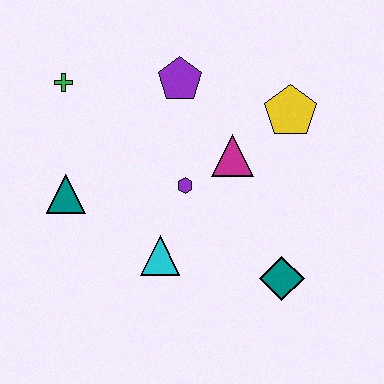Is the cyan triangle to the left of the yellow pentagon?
Yes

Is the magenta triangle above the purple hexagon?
Yes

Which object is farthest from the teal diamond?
The green cross is farthest from the teal diamond.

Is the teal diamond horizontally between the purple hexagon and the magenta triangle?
No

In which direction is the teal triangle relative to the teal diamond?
The teal triangle is to the left of the teal diamond.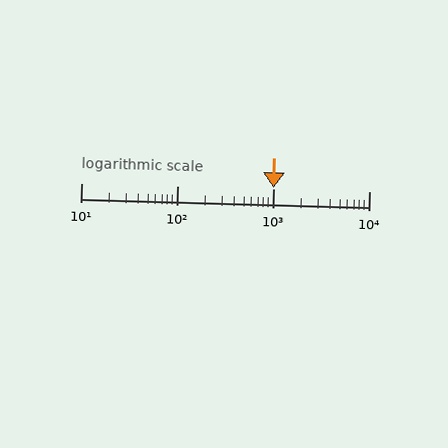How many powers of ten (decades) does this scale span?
The scale spans 3 decades, from 10 to 10000.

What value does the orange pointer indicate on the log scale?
The pointer indicates approximately 1000.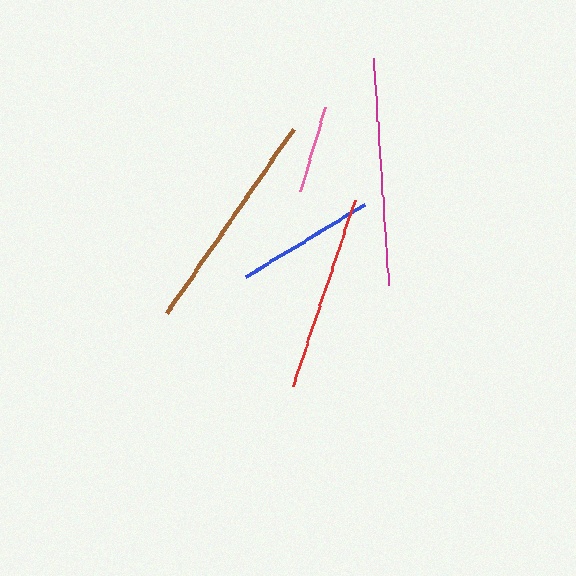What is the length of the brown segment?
The brown segment is approximately 224 pixels long.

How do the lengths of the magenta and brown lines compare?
The magenta and brown lines are approximately the same length.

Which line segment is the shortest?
The pink line is the shortest at approximately 87 pixels.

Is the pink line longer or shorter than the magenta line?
The magenta line is longer than the pink line.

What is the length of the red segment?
The red segment is approximately 196 pixels long.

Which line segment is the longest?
The magenta line is the longest at approximately 228 pixels.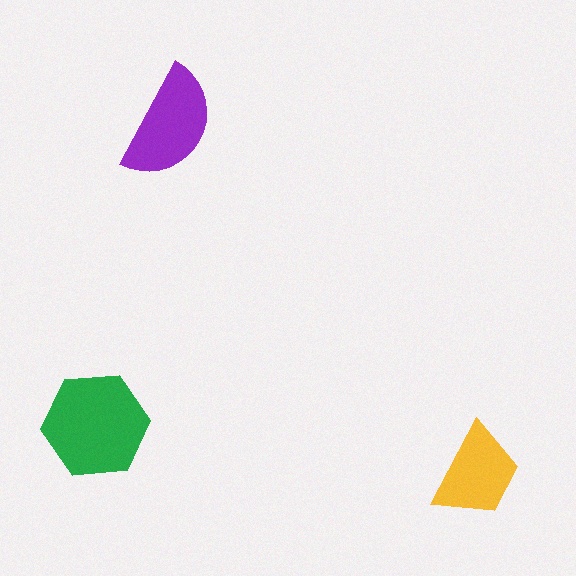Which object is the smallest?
The yellow trapezoid.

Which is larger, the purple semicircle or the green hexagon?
The green hexagon.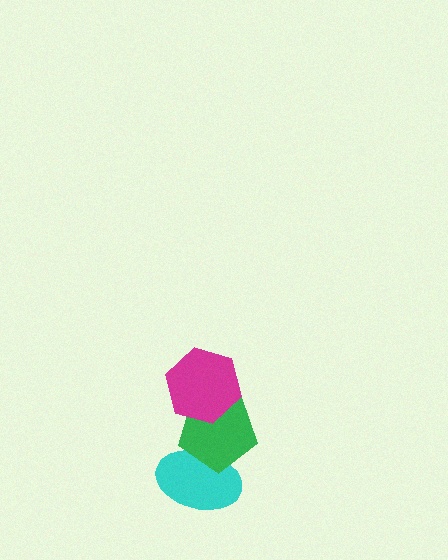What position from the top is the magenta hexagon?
The magenta hexagon is 1st from the top.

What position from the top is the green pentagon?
The green pentagon is 2nd from the top.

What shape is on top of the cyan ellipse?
The green pentagon is on top of the cyan ellipse.